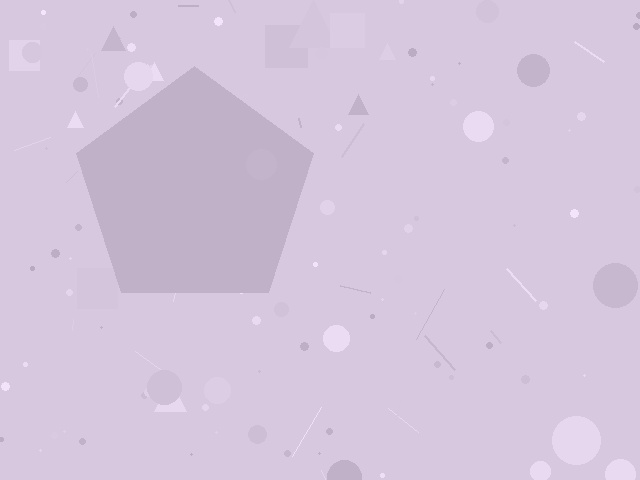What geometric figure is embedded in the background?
A pentagon is embedded in the background.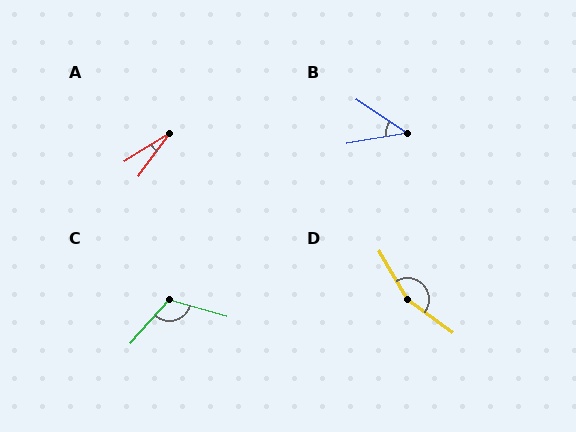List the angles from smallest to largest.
A (22°), B (44°), C (115°), D (157°).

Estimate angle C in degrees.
Approximately 115 degrees.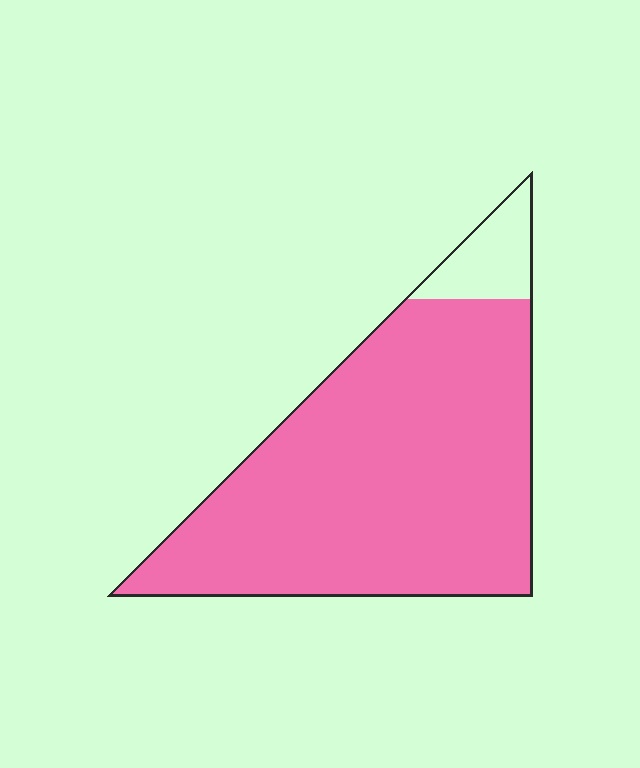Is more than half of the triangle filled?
Yes.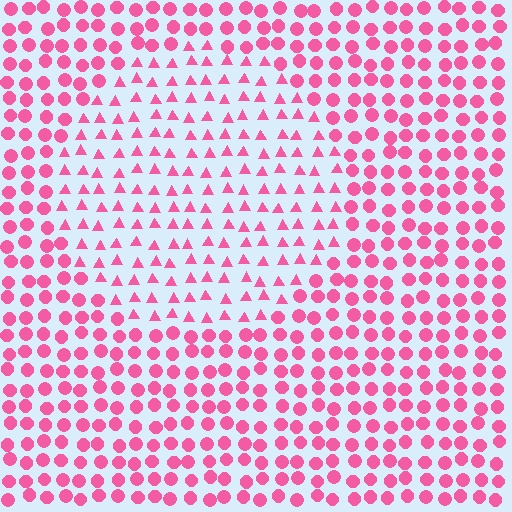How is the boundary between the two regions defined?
The boundary is defined by a change in element shape: triangles inside vs. circles outside. All elements share the same color and spacing.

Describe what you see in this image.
The image is filled with small pink elements arranged in a uniform grid. A circle-shaped region contains triangles, while the surrounding area contains circles. The boundary is defined purely by the change in element shape.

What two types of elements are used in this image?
The image uses triangles inside the circle region and circles outside it.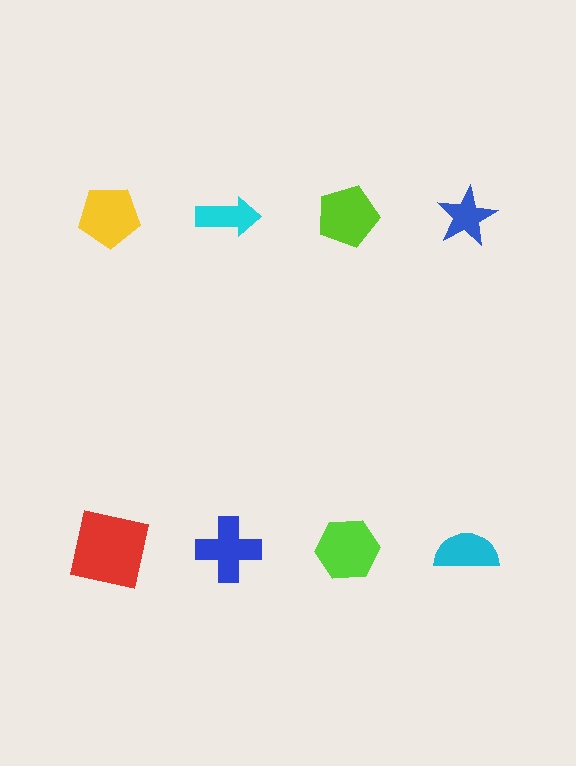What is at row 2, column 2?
A blue cross.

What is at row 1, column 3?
A lime pentagon.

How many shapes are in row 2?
4 shapes.